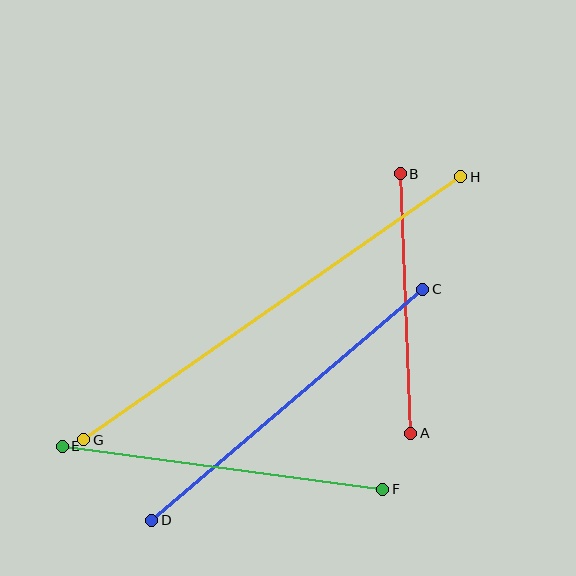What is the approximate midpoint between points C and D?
The midpoint is at approximately (287, 405) pixels.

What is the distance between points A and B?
The distance is approximately 260 pixels.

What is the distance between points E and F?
The distance is approximately 324 pixels.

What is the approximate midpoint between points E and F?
The midpoint is at approximately (222, 468) pixels.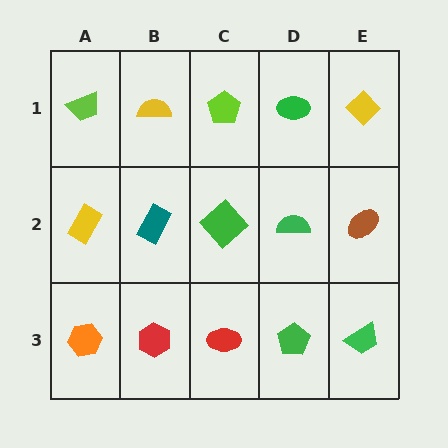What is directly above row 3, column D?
A green semicircle.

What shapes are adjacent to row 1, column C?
A green diamond (row 2, column C), a yellow semicircle (row 1, column B), a green ellipse (row 1, column D).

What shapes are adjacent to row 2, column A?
A lime trapezoid (row 1, column A), an orange hexagon (row 3, column A), a teal rectangle (row 2, column B).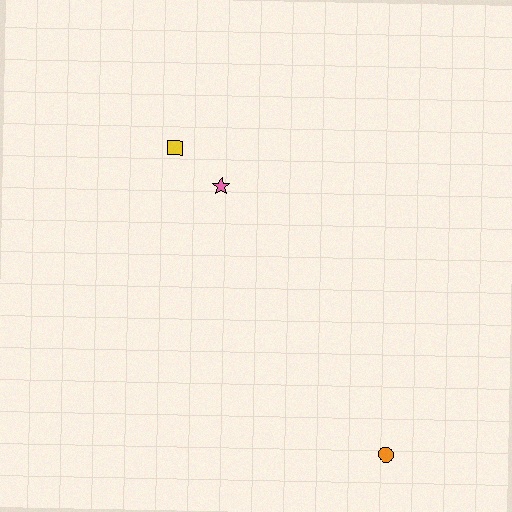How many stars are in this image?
There is 1 star.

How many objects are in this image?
There are 3 objects.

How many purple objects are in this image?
There are no purple objects.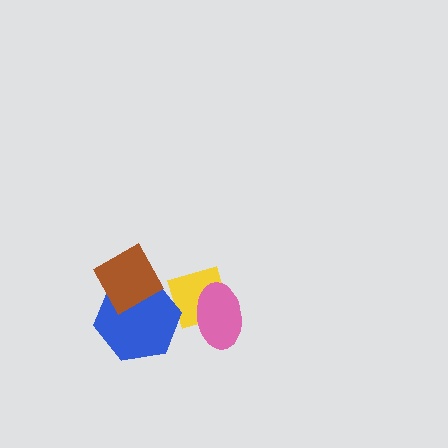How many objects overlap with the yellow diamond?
2 objects overlap with the yellow diamond.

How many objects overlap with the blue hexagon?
2 objects overlap with the blue hexagon.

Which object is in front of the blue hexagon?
The brown diamond is in front of the blue hexagon.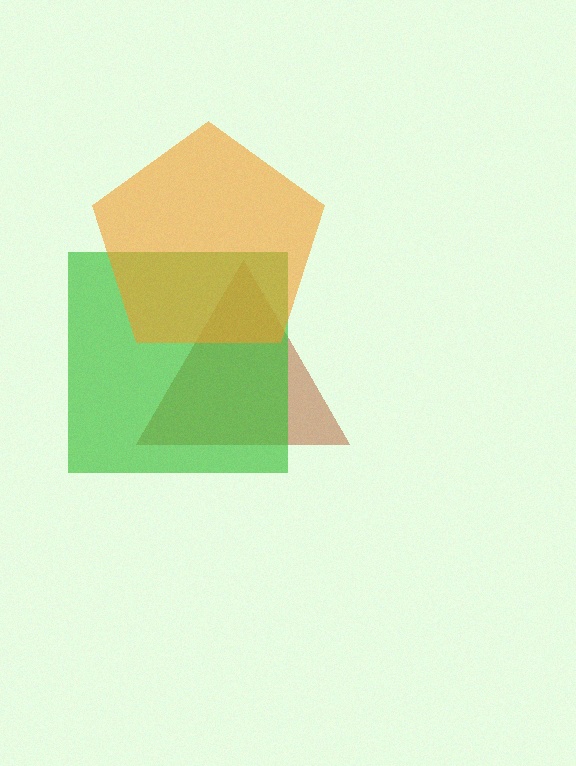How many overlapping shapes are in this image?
There are 3 overlapping shapes in the image.